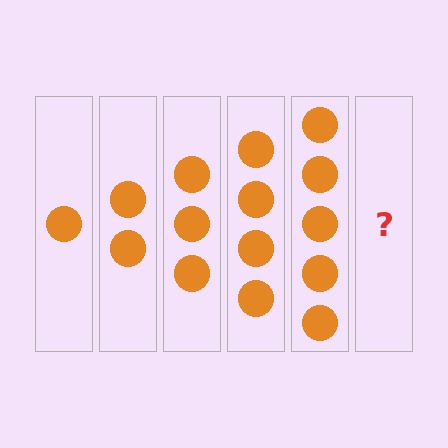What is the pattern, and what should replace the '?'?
The pattern is that each step adds one more circle. The '?' should be 6 circles.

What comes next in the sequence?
The next element should be 6 circles.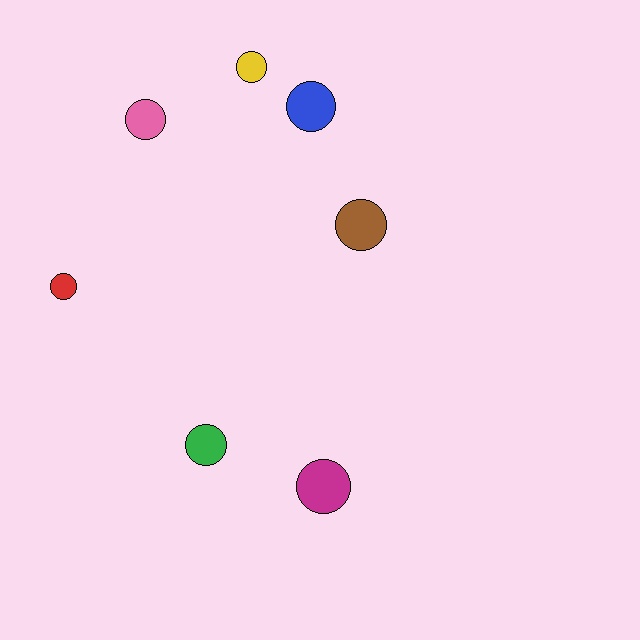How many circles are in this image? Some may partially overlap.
There are 7 circles.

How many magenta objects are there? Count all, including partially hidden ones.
There is 1 magenta object.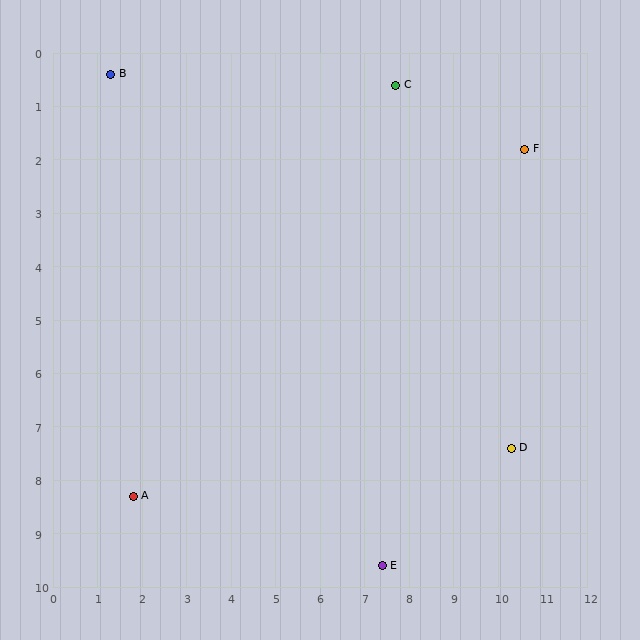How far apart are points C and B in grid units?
Points C and B are about 6.4 grid units apart.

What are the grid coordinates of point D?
Point D is at approximately (10.3, 7.4).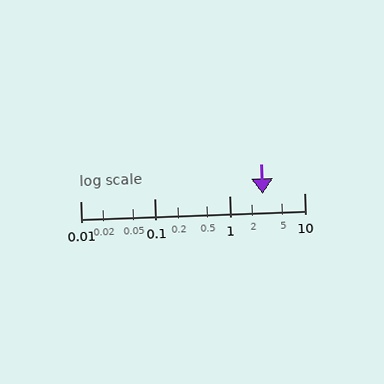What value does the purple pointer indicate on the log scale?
The pointer indicates approximately 2.8.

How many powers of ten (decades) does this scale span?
The scale spans 3 decades, from 0.01 to 10.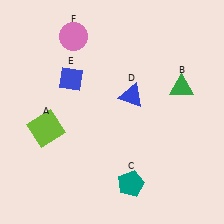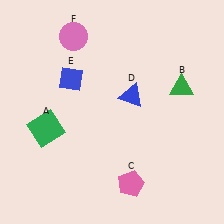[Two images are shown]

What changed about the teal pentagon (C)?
In Image 1, C is teal. In Image 2, it changed to pink.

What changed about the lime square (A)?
In Image 1, A is lime. In Image 2, it changed to green.